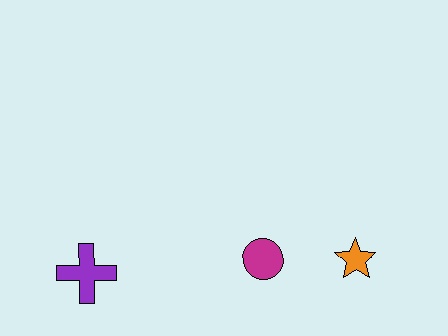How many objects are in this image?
There are 3 objects.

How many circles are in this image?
There is 1 circle.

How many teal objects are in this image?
There are no teal objects.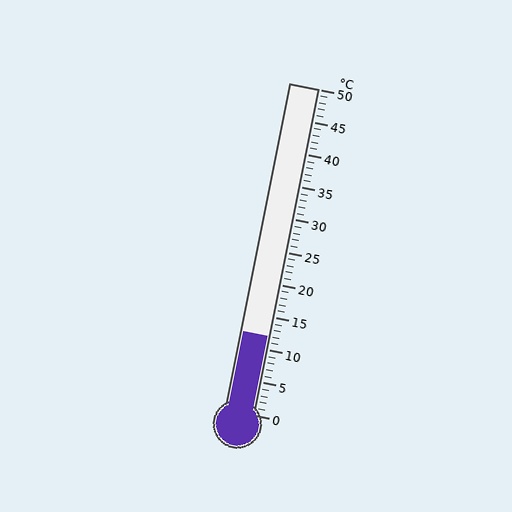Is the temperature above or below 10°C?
The temperature is above 10°C.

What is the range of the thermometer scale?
The thermometer scale ranges from 0°C to 50°C.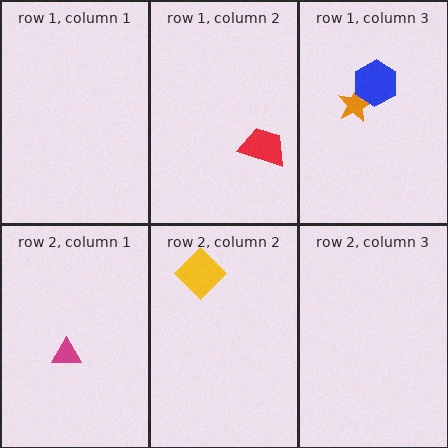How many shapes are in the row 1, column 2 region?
1.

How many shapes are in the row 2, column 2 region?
1.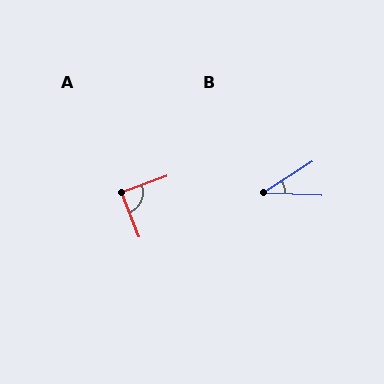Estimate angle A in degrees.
Approximately 88 degrees.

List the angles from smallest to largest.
B (35°), A (88°).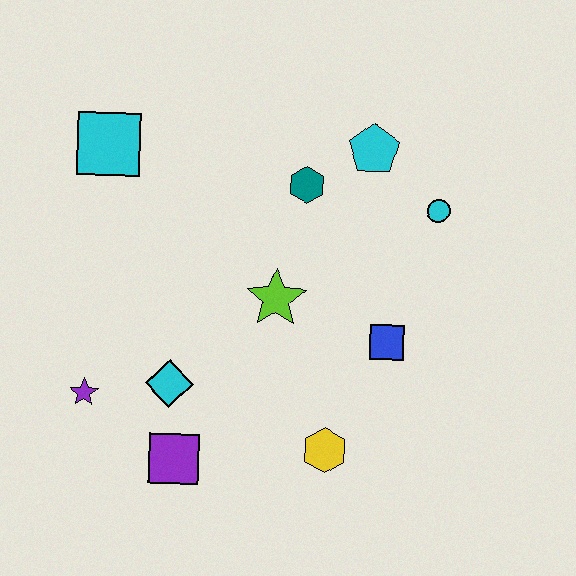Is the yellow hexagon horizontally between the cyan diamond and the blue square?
Yes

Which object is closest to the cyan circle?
The cyan pentagon is closest to the cyan circle.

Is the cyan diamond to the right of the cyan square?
Yes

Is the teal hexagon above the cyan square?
No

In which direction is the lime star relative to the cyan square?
The lime star is to the right of the cyan square.